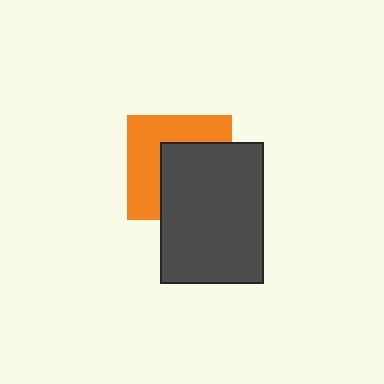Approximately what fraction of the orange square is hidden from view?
Roughly 52% of the orange square is hidden behind the dark gray rectangle.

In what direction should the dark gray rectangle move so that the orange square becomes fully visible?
The dark gray rectangle should move toward the lower-right. That is the shortest direction to clear the overlap and leave the orange square fully visible.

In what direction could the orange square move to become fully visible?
The orange square could move toward the upper-left. That would shift it out from behind the dark gray rectangle entirely.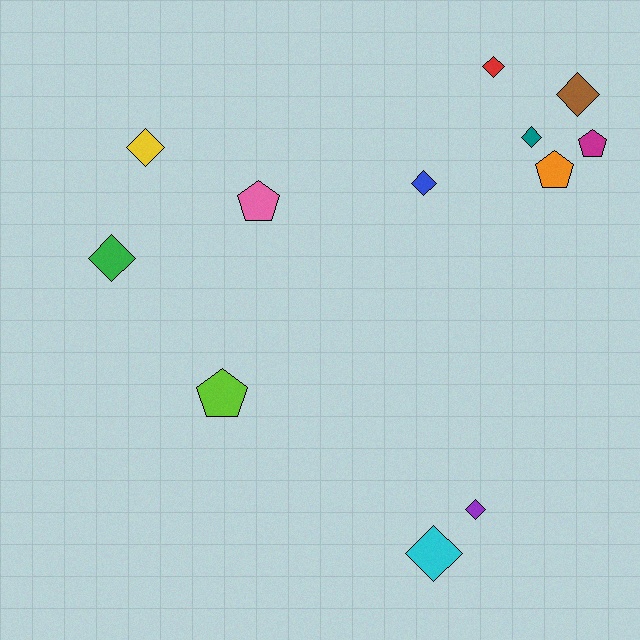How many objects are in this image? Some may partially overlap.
There are 12 objects.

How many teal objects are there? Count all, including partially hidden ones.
There is 1 teal object.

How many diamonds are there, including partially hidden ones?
There are 8 diamonds.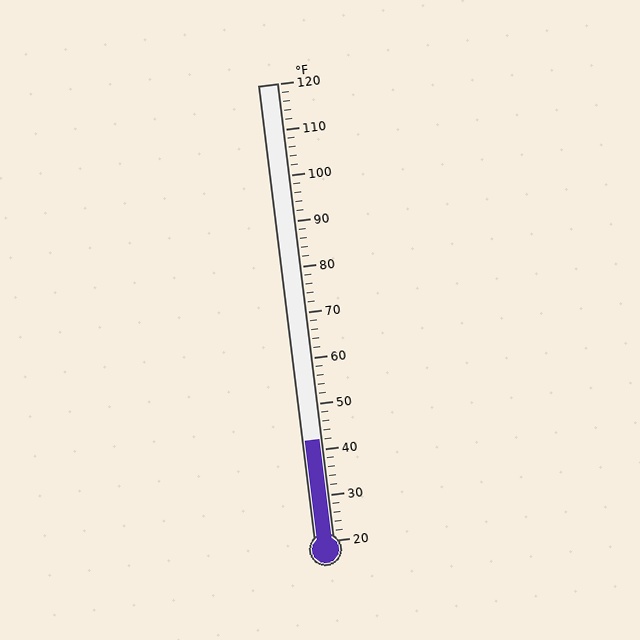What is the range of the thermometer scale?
The thermometer scale ranges from 20°F to 120°F.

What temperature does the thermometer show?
The thermometer shows approximately 42°F.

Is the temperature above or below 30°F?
The temperature is above 30°F.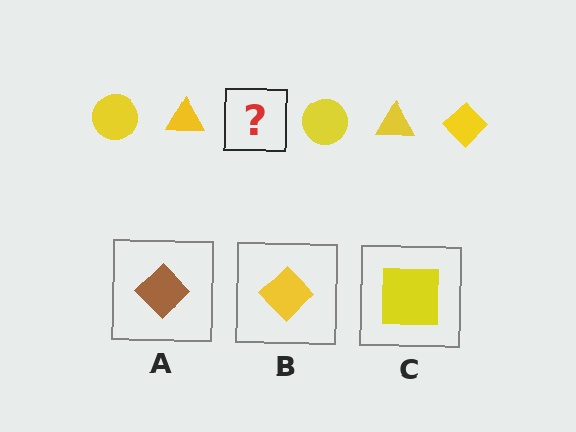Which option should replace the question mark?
Option B.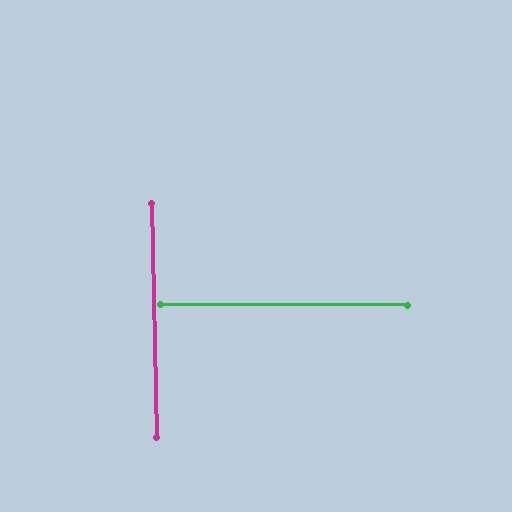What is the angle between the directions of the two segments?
Approximately 89 degrees.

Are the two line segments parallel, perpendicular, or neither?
Perpendicular — they meet at approximately 89°.